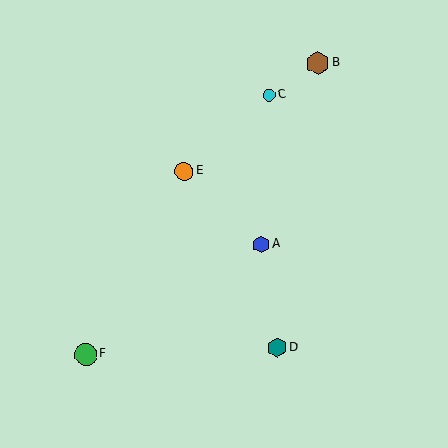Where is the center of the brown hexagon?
The center of the brown hexagon is at (317, 63).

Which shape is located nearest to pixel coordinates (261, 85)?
The cyan circle (labeled C) at (269, 95) is nearest to that location.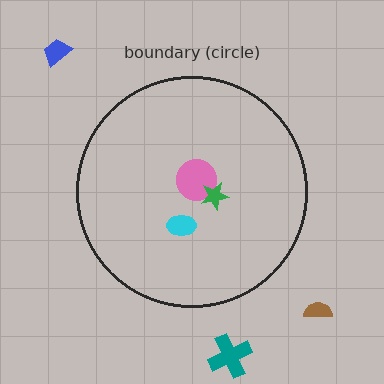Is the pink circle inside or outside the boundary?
Inside.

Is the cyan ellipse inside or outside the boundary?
Inside.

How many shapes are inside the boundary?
3 inside, 3 outside.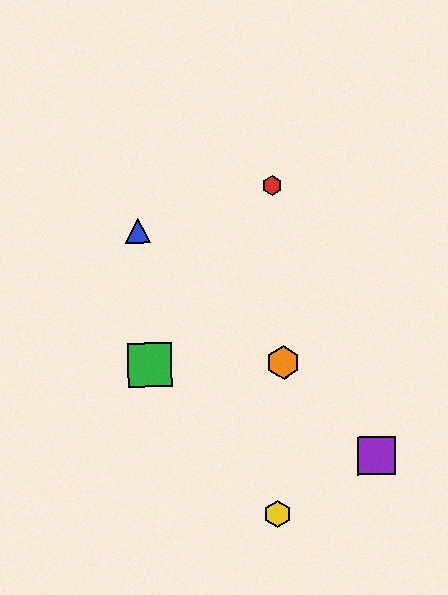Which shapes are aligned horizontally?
The green square, the orange hexagon are aligned horizontally.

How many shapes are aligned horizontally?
2 shapes (the green square, the orange hexagon) are aligned horizontally.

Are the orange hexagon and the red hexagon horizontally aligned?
No, the orange hexagon is at y≈363 and the red hexagon is at y≈185.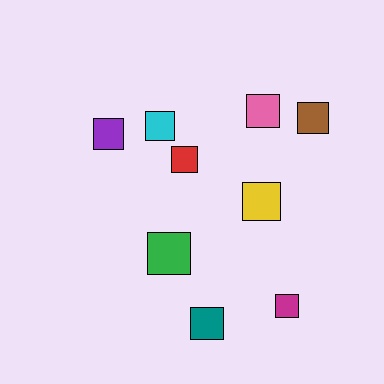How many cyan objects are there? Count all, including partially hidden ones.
There is 1 cyan object.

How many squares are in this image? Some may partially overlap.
There are 9 squares.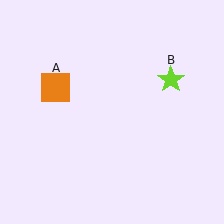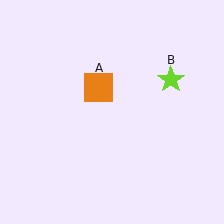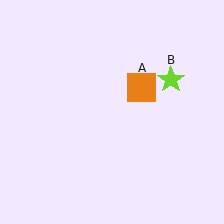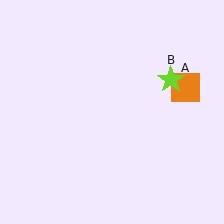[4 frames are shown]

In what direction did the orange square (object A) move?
The orange square (object A) moved right.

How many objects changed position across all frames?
1 object changed position: orange square (object A).